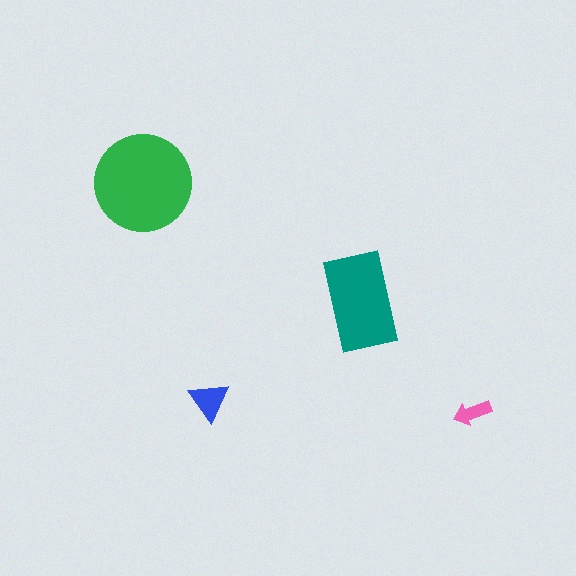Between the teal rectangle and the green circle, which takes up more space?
The green circle.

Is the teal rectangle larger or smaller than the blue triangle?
Larger.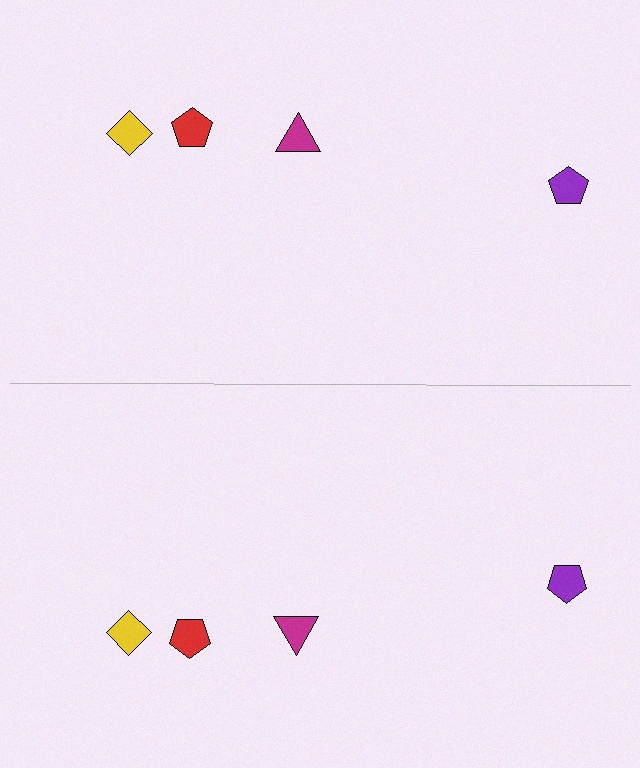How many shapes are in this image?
There are 8 shapes in this image.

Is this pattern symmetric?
Yes, this pattern has bilateral (reflection) symmetry.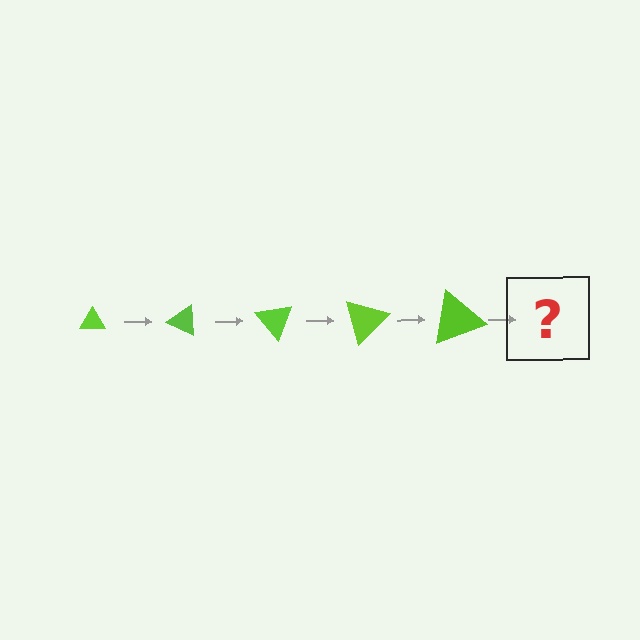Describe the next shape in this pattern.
It should be a triangle, larger than the previous one and rotated 125 degrees from the start.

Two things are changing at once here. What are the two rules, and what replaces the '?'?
The two rules are that the triangle grows larger each step and it rotates 25 degrees each step. The '?' should be a triangle, larger than the previous one and rotated 125 degrees from the start.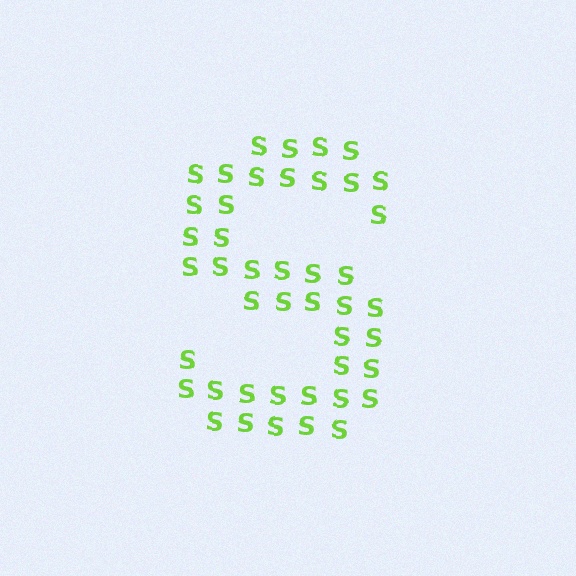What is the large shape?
The large shape is the letter S.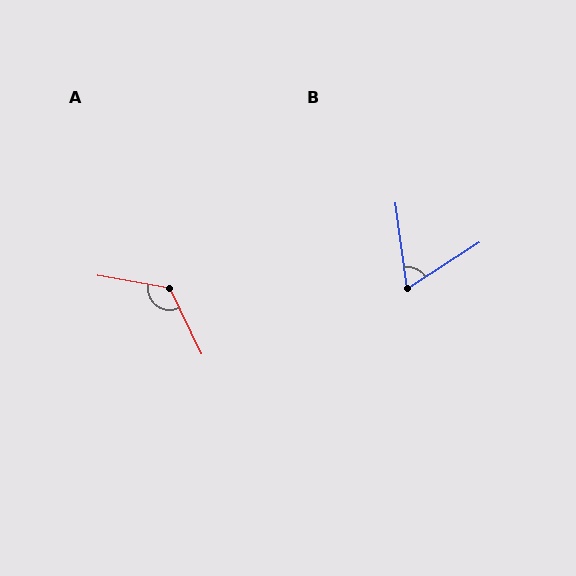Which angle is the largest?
A, at approximately 125 degrees.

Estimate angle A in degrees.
Approximately 125 degrees.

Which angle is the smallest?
B, at approximately 65 degrees.